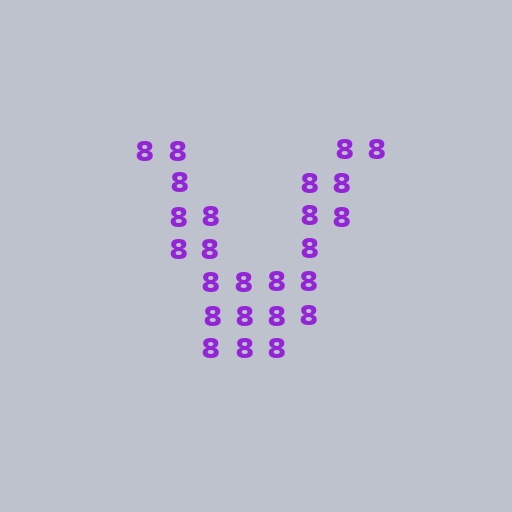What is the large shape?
The large shape is the letter V.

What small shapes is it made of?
It is made of small digit 8's.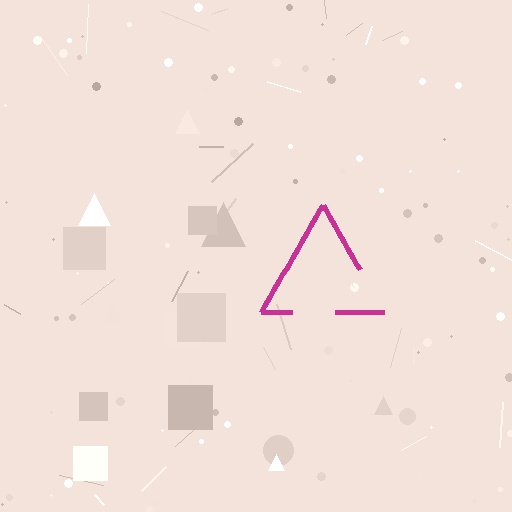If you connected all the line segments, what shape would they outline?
They would outline a triangle.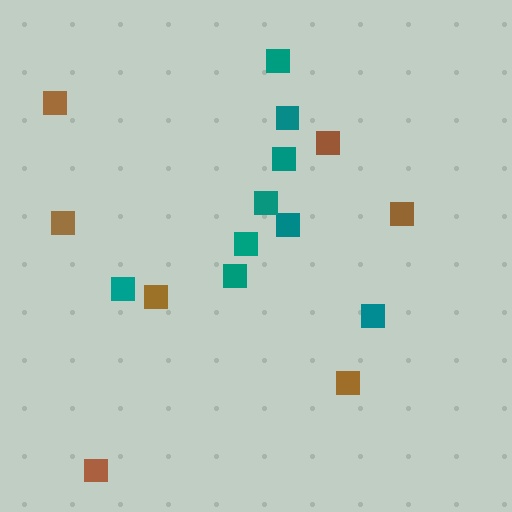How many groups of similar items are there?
There are 2 groups: one group of brown squares (7) and one group of teal squares (9).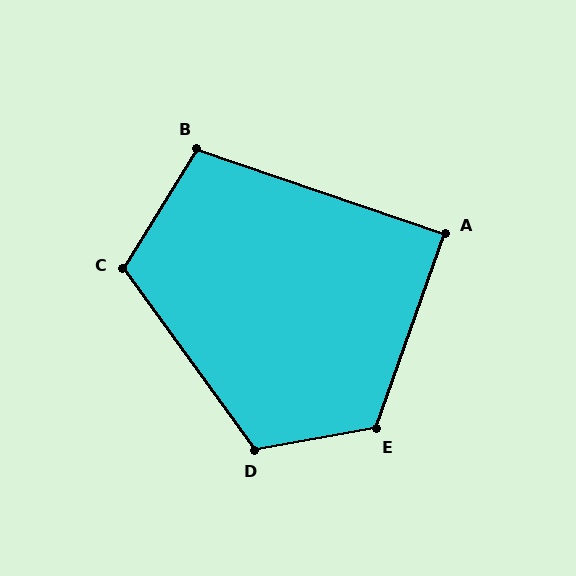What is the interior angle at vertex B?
Approximately 103 degrees (obtuse).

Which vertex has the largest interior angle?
E, at approximately 120 degrees.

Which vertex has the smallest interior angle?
A, at approximately 89 degrees.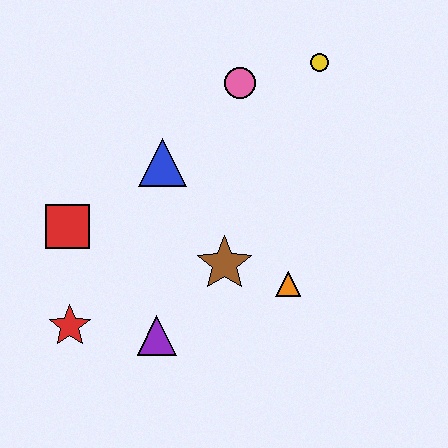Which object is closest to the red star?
The purple triangle is closest to the red star.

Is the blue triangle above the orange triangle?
Yes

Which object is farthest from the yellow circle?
The red star is farthest from the yellow circle.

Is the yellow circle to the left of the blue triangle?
No